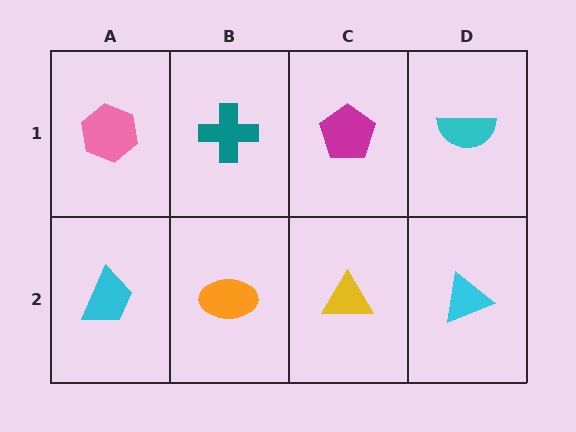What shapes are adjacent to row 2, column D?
A cyan semicircle (row 1, column D), a yellow triangle (row 2, column C).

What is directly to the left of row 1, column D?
A magenta pentagon.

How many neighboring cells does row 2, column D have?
2.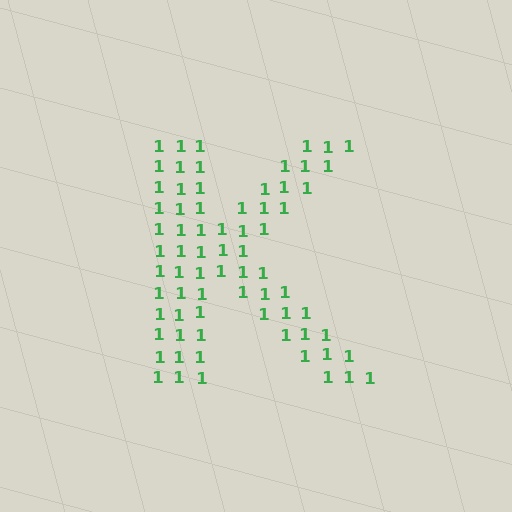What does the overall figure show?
The overall figure shows the letter K.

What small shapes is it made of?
It is made of small digit 1's.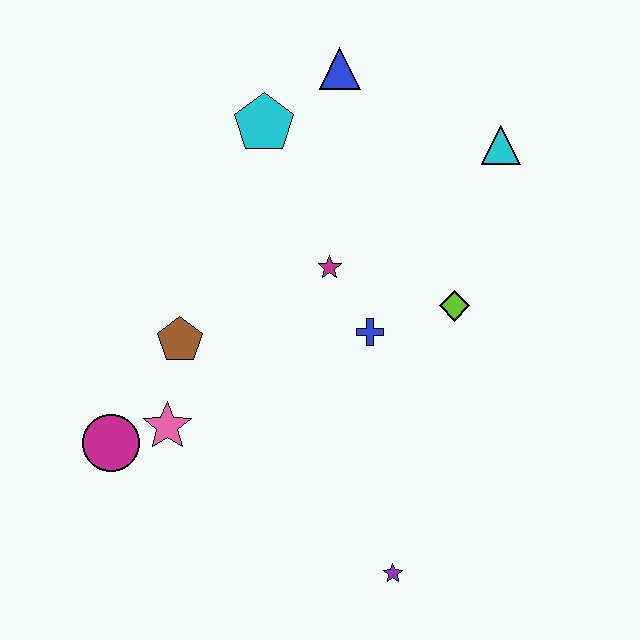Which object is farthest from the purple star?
The blue triangle is farthest from the purple star.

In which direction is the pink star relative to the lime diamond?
The pink star is to the left of the lime diamond.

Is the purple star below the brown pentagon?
Yes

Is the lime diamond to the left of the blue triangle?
No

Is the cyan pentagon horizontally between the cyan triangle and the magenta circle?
Yes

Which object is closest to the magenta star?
The blue cross is closest to the magenta star.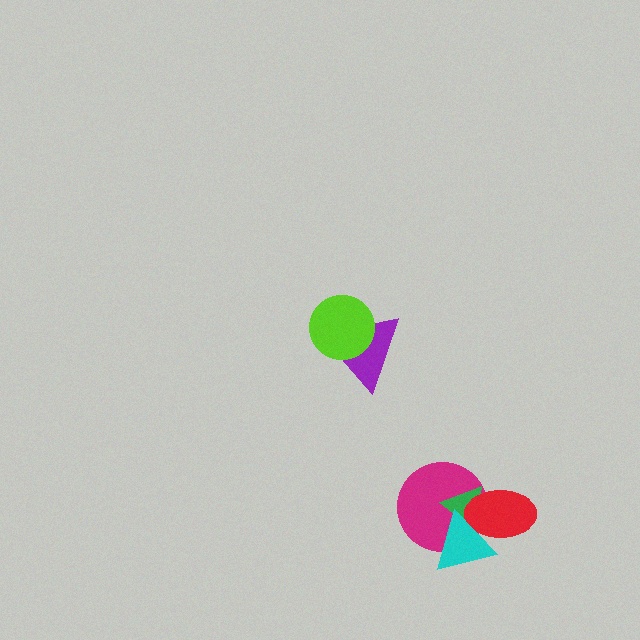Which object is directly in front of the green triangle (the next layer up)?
The red ellipse is directly in front of the green triangle.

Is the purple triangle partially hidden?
Yes, it is partially covered by another shape.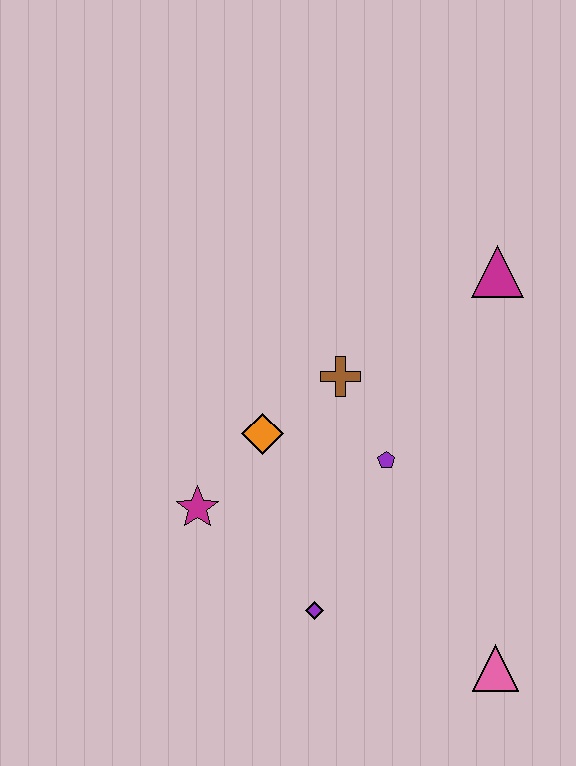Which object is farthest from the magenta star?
The magenta triangle is farthest from the magenta star.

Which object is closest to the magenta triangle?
The brown cross is closest to the magenta triangle.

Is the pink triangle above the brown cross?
No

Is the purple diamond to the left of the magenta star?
No